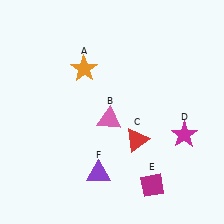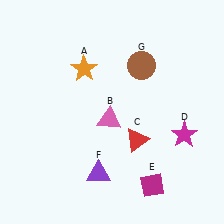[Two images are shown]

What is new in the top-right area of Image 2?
A brown circle (G) was added in the top-right area of Image 2.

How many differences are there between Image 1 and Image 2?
There is 1 difference between the two images.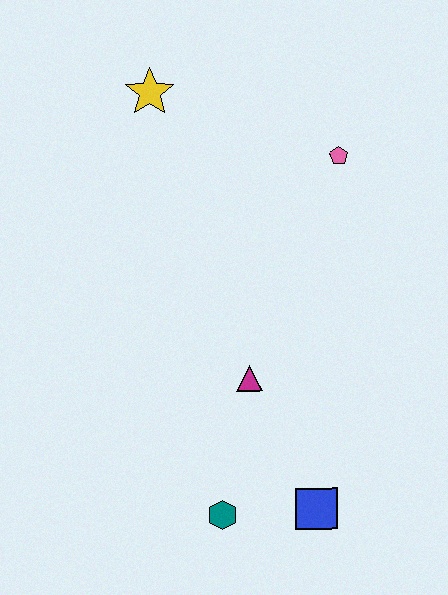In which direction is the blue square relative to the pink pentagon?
The blue square is below the pink pentagon.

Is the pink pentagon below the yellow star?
Yes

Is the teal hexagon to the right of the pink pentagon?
No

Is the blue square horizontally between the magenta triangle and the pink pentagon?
Yes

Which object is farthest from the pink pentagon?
The teal hexagon is farthest from the pink pentagon.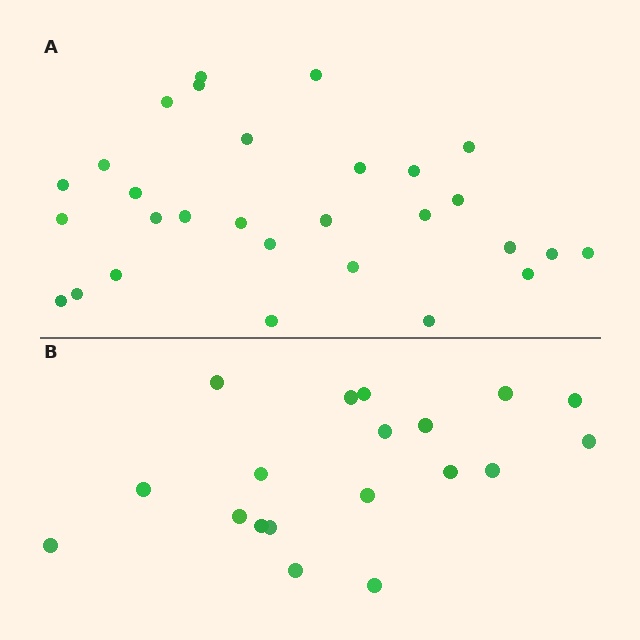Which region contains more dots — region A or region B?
Region A (the top region) has more dots.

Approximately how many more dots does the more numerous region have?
Region A has roughly 10 or so more dots than region B.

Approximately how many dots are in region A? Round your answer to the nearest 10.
About 30 dots. (The exact count is 29, which rounds to 30.)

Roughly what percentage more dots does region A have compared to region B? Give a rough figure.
About 55% more.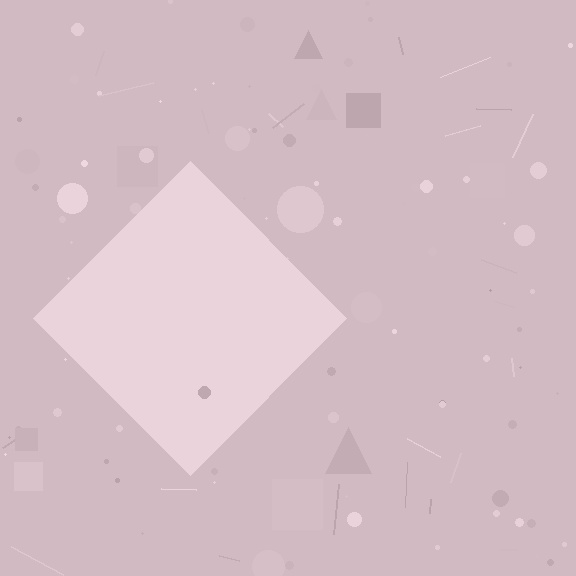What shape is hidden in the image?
A diamond is hidden in the image.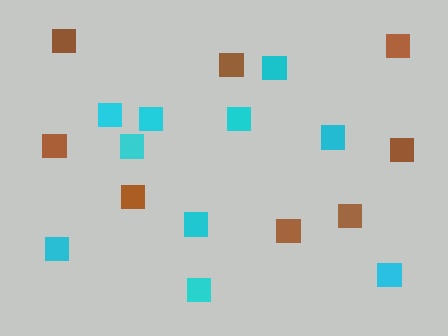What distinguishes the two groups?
There are 2 groups: one group of brown squares (8) and one group of cyan squares (10).